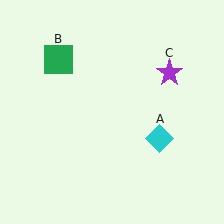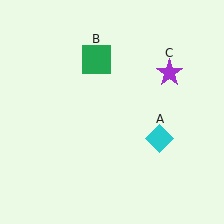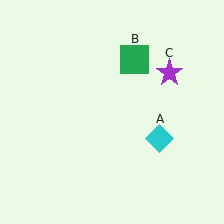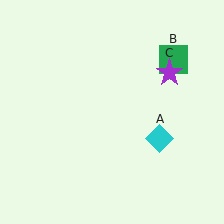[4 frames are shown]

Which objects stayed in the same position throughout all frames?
Cyan diamond (object A) and purple star (object C) remained stationary.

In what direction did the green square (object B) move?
The green square (object B) moved right.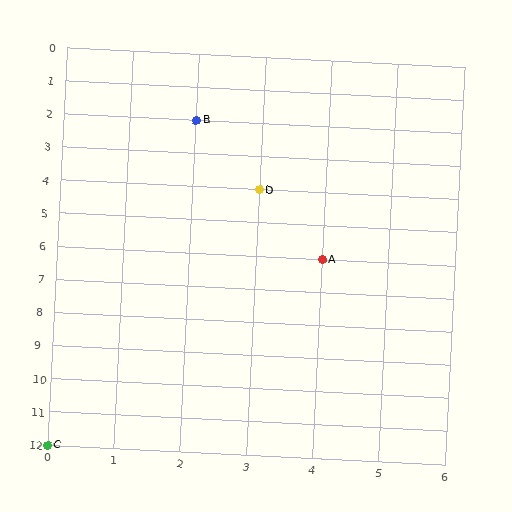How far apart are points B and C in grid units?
Points B and C are 2 columns and 10 rows apart (about 10.2 grid units diagonally).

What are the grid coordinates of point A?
Point A is at grid coordinates (4, 6).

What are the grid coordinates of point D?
Point D is at grid coordinates (3, 4).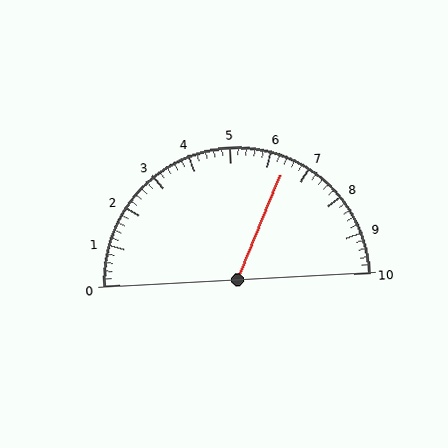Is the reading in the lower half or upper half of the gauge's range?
The reading is in the upper half of the range (0 to 10).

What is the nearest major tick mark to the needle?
The nearest major tick mark is 6.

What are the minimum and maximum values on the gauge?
The gauge ranges from 0 to 10.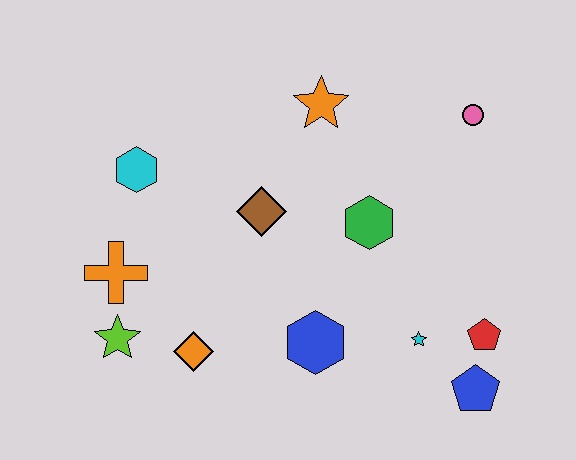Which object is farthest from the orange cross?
The pink circle is farthest from the orange cross.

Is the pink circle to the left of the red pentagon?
Yes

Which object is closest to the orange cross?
The lime star is closest to the orange cross.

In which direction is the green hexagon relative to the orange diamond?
The green hexagon is to the right of the orange diamond.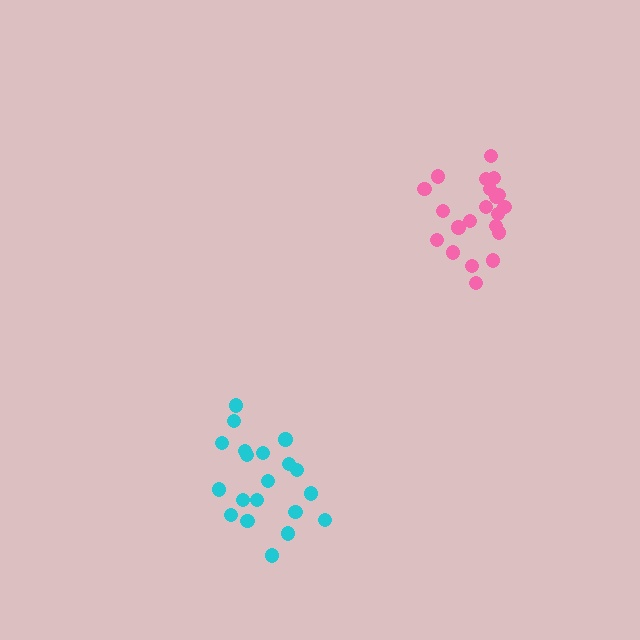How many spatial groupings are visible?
There are 2 spatial groupings.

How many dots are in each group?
Group 1: 20 dots, Group 2: 21 dots (41 total).